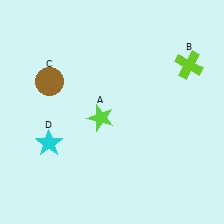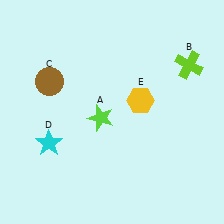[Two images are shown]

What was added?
A yellow hexagon (E) was added in Image 2.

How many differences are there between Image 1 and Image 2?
There is 1 difference between the two images.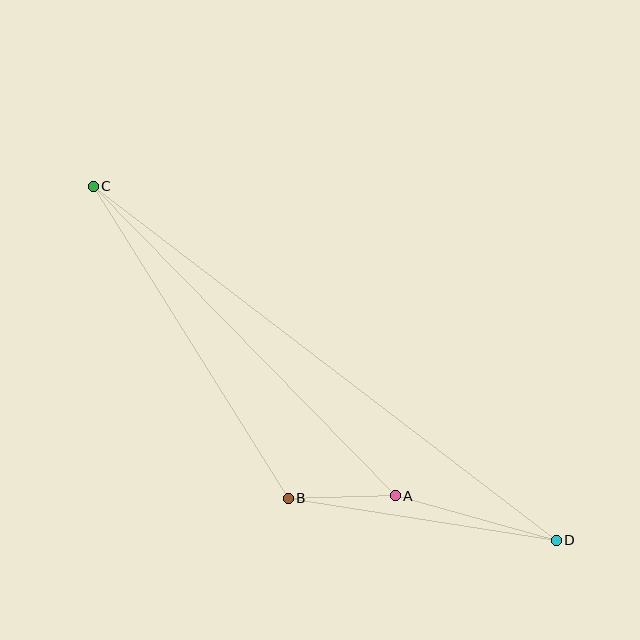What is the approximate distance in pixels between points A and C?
The distance between A and C is approximately 433 pixels.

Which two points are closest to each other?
Points A and B are closest to each other.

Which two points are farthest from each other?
Points C and D are farthest from each other.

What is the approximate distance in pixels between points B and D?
The distance between B and D is approximately 271 pixels.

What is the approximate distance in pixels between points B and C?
The distance between B and C is approximately 368 pixels.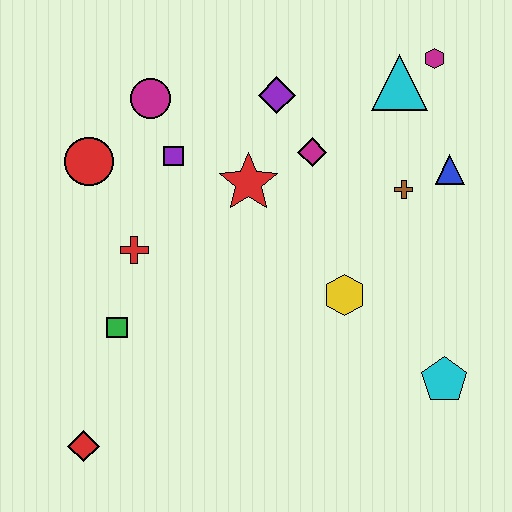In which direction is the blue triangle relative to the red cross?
The blue triangle is to the right of the red cross.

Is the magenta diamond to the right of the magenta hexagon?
No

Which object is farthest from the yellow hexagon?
The red diamond is farthest from the yellow hexagon.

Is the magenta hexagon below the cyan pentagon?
No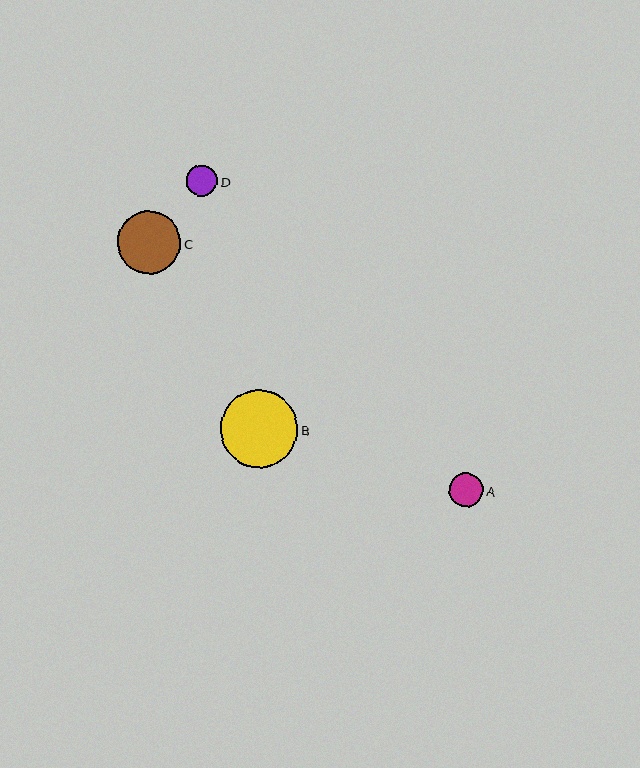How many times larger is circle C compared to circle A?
Circle C is approximately 1.9 times the size of circle A.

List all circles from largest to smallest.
From largest to smallest: B, C, A, D.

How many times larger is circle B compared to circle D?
Circle B is approximately 2.5 times the size of circle D.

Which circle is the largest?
Circle B is the largest with a size of approximately 78 pixels.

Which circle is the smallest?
Circle D is the smallest with a size of approximately 31 pixels.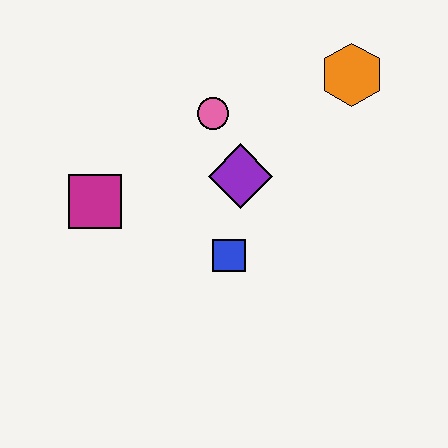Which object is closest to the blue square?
The purple diamond is closest to the blue square.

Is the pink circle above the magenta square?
Yes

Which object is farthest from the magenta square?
The orange hexagon is farthest from the magenta square.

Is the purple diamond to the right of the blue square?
Yes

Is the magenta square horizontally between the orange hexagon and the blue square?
No